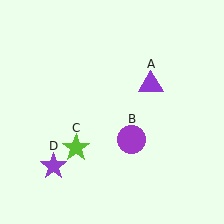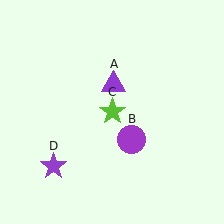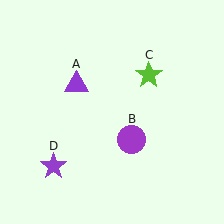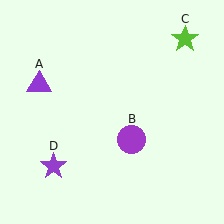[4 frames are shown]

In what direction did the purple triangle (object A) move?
The purple triangle (object A) moved left.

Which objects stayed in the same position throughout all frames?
Purple circle (object B) and purple star (object D) remained stationary.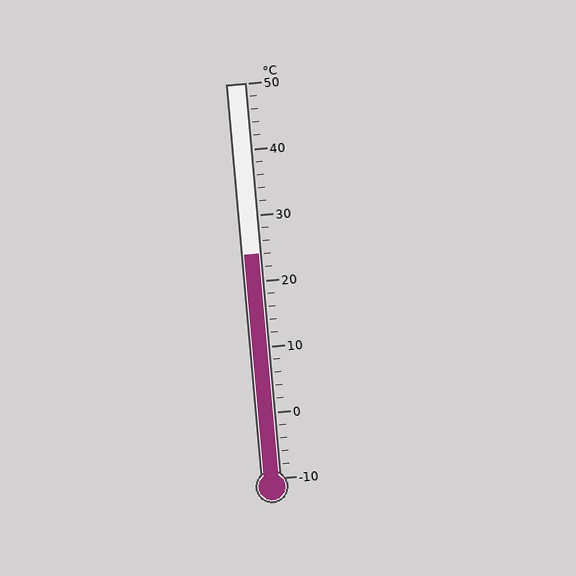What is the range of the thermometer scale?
The thermometer scale ranges from -10°C to 50°C.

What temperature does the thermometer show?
The thermometer shows approximately 24°C.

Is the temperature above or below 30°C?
The temperature is below 30°C.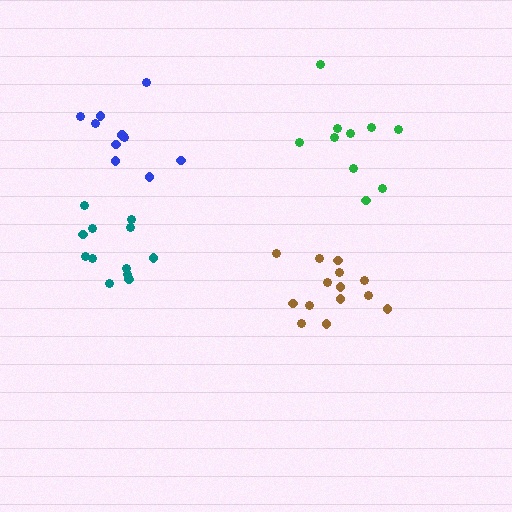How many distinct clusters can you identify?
There are 4 distinct clusters.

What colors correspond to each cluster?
The clusters are colored: brown, blue, teal, green.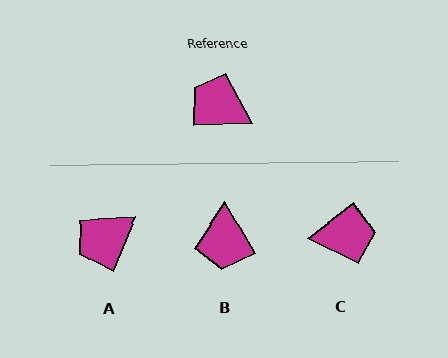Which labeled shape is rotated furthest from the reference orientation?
C, about 144 degrees away.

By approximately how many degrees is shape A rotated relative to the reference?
Approximately 64 degrees counter-clockwise.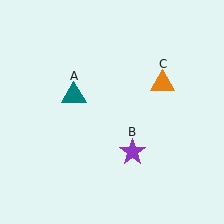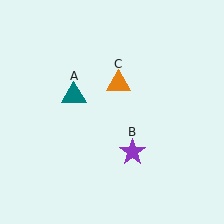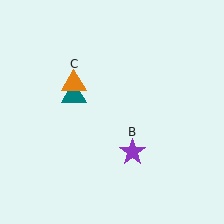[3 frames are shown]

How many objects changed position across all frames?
1 object changed position: orange triangle (object C).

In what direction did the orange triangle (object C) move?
The orange triangle (object C) moved left.